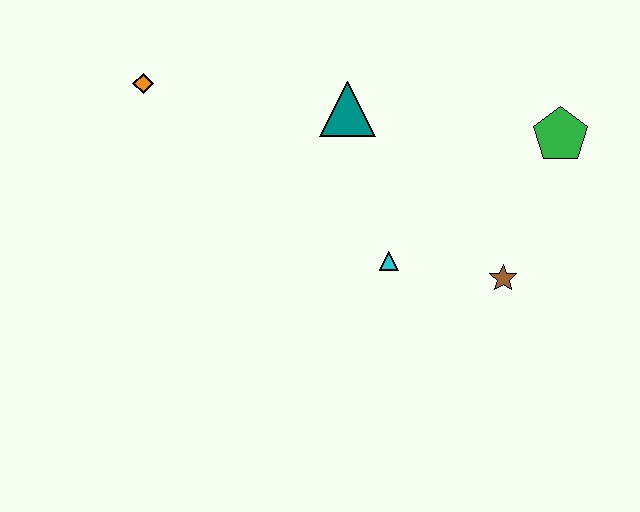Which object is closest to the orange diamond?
The teal triangle is closest to the orange diamond.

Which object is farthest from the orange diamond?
The green pentagon is farthest from the orange diamond.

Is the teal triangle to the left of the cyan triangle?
Yes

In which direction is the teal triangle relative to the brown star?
The teal triangle is above the brown star.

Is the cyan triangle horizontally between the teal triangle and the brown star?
Yes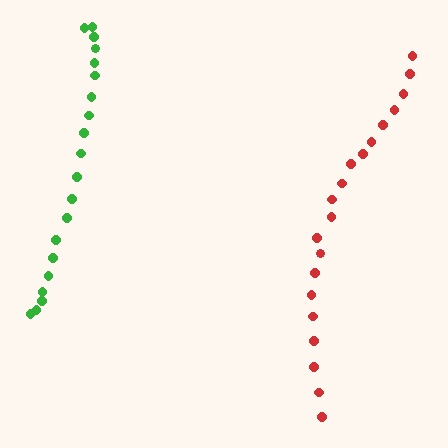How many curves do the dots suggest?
There are 2 distinct paths.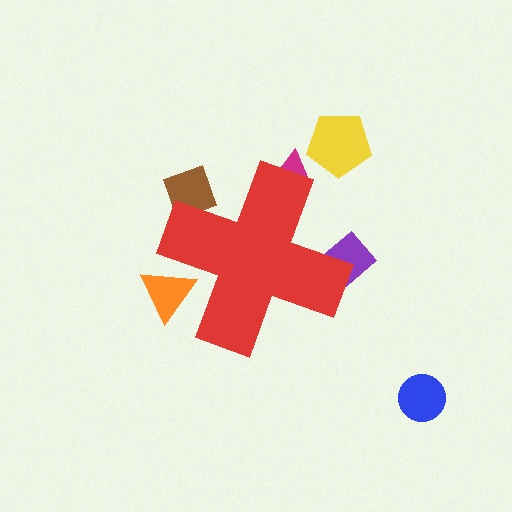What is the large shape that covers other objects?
A red cross.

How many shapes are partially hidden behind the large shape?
4 shapes are partially hidden.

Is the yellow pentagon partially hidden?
No, the yellow pentagon is fully visible.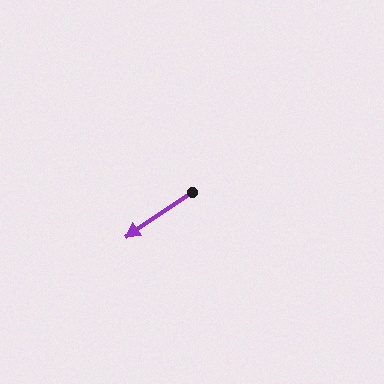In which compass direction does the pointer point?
Southwest.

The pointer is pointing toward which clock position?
Roughly 8 o'clock.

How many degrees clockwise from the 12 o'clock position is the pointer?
Approximately 236 degrees.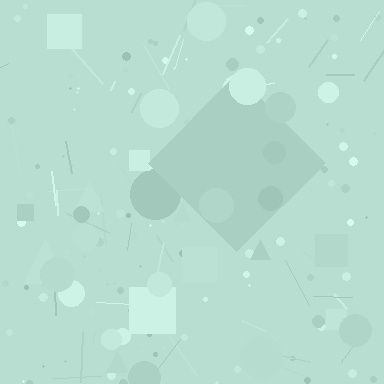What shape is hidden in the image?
A diamond is hidden in the image.